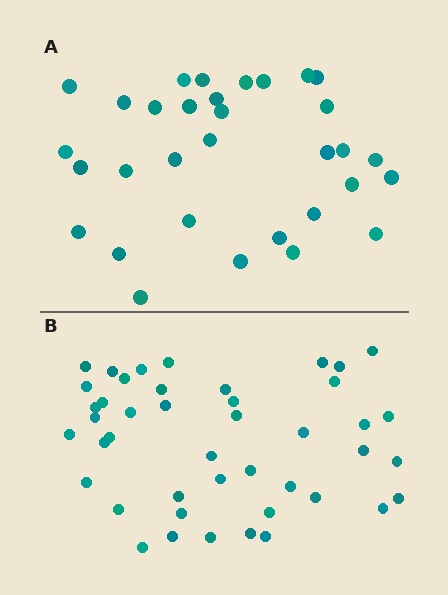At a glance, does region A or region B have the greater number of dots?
Region B (the bottom region) has more dots.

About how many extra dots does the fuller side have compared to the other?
Region B has roughly 12 or so more dots than region A.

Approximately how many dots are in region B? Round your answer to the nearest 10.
About 40 dots. (The exact count is 44, which rounds to 40.)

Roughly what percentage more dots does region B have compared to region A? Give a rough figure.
About 40% more.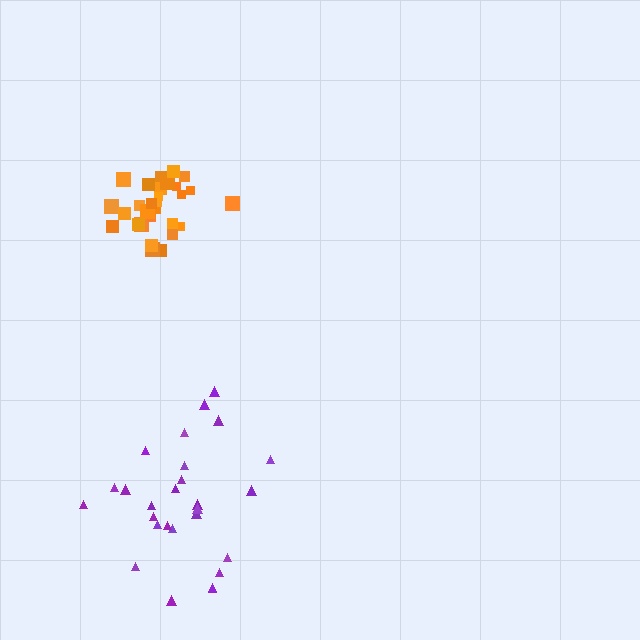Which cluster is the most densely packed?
Orange.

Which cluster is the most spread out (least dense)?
Purple.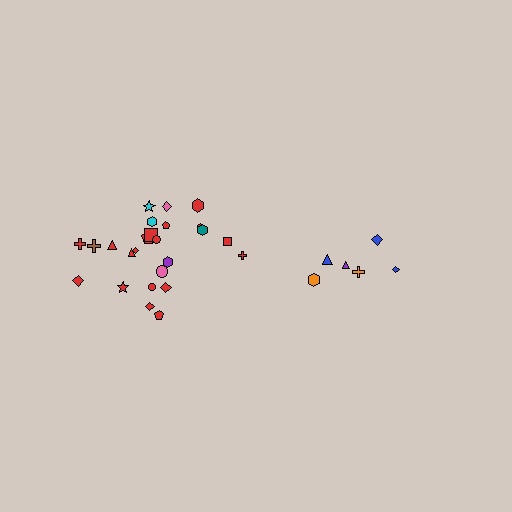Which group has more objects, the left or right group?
The left group.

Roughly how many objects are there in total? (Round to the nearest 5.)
Roughly 30 objects in total.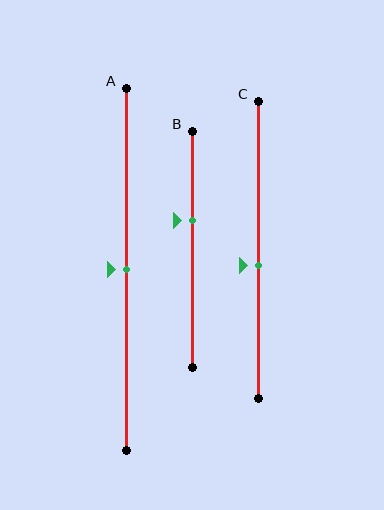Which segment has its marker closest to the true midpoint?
Segment A has its marker closest to the true midpoint.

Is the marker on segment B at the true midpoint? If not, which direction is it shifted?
No, the marker on segment B is shifted upward by about 12% of the segment length.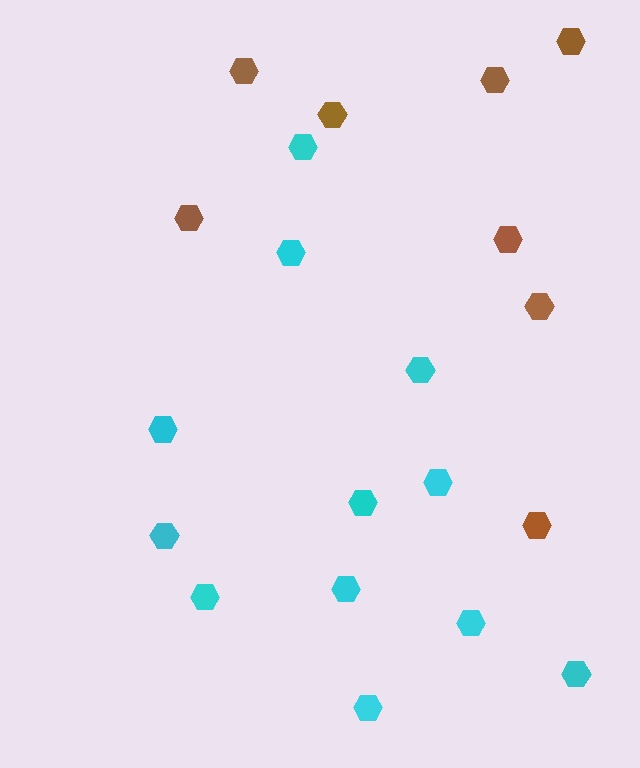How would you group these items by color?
There are 2 groups: one group of cyan hexagons (12) and one group of brown hexagons (8).